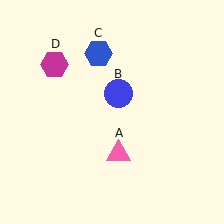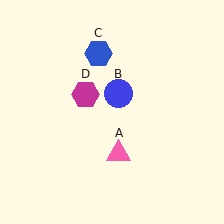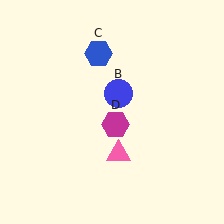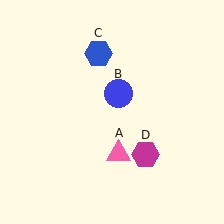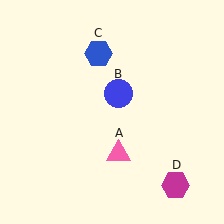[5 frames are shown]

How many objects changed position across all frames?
1 object changed position: magenta hexagon (object D).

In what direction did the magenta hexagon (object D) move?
The magenta hexagon (object D) moved down and to the right.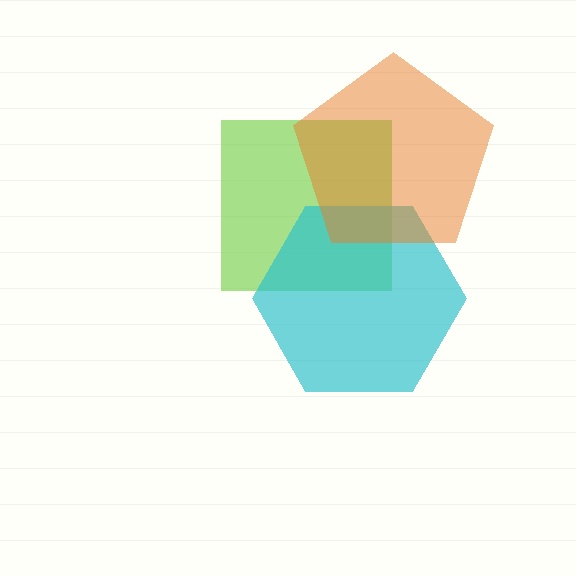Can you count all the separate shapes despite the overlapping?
Yes, there are 3 separate shapes.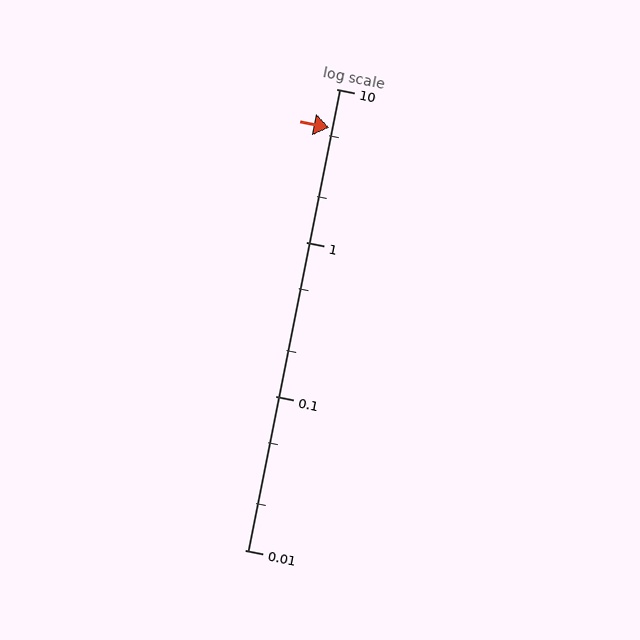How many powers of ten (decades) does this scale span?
The scale spans 3 decades, from 0.01 to 10.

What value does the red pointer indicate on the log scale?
The pointer indicates approximately 5.6.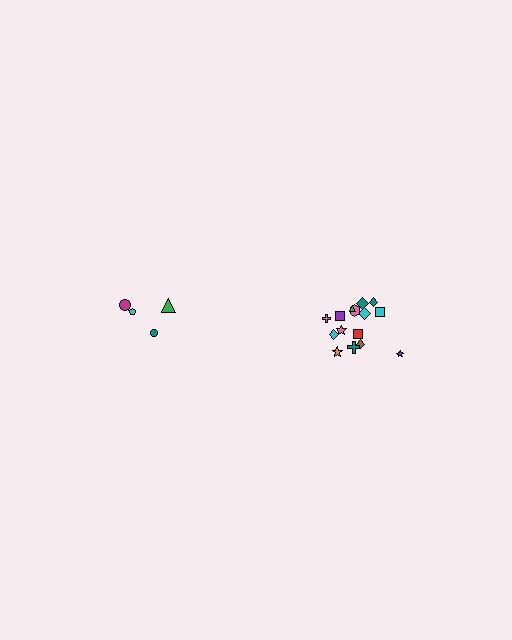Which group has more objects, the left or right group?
The right group.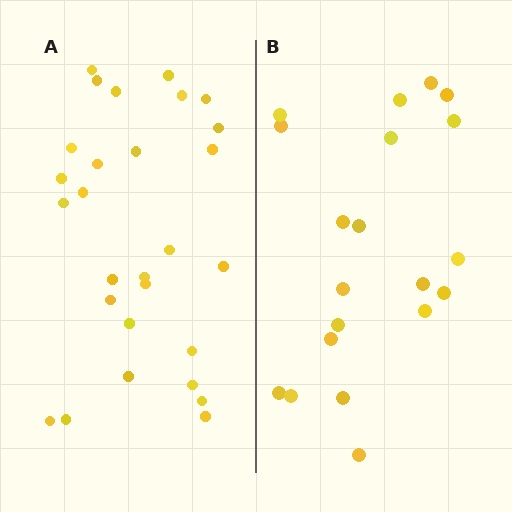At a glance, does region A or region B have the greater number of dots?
Region A (the left region) has more dots.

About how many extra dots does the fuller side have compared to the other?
Region A has roughly 8 or so more dots than region B.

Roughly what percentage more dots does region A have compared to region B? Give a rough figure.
About 40% more.